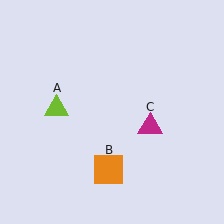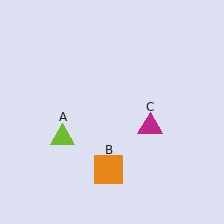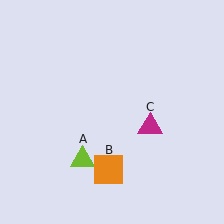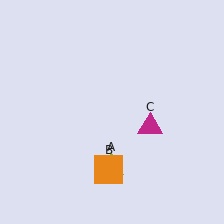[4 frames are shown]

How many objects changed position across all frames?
1 object changed position: lime triangle (object A).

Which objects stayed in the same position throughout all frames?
Orange square (object B) and magenta triangle (object C) remained stationary.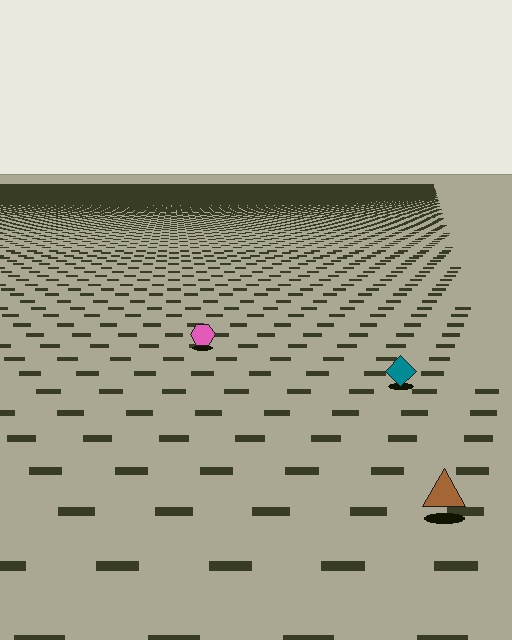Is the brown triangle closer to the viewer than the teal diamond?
Yes. The brown triangle is closer — you can tell from the texture gradient: the ground texture is coarser near it.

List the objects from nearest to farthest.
From nearest to farthest: the brown triangle, the teal diamond, the pink hexagon.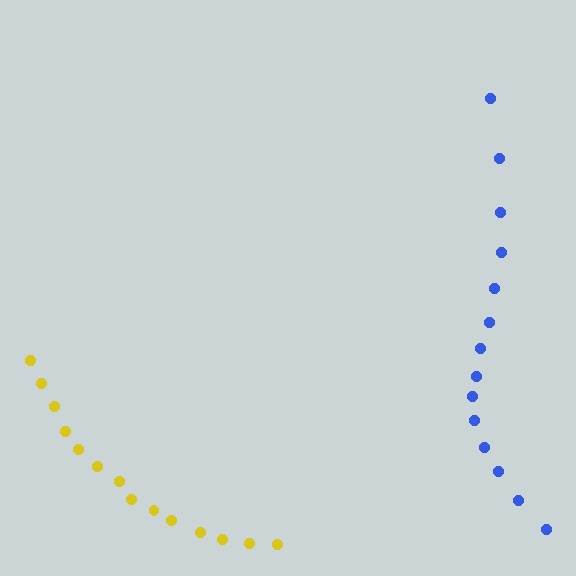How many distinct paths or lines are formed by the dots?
There are 2 distinct paths.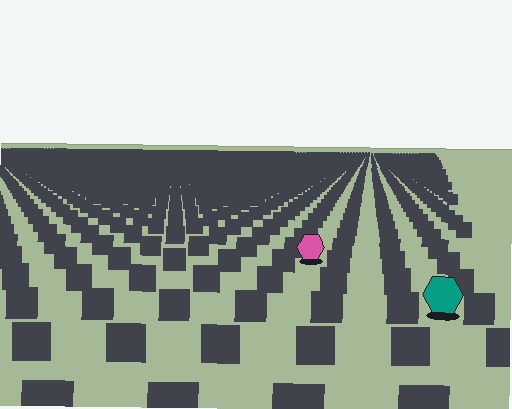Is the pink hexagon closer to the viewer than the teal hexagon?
No. The teal hexagon is closer — you can tell from the texture gradient: the ground texture is coarser near it.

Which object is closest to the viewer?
The teal hexagon is closest. The texture marks near it are larger and more spread out.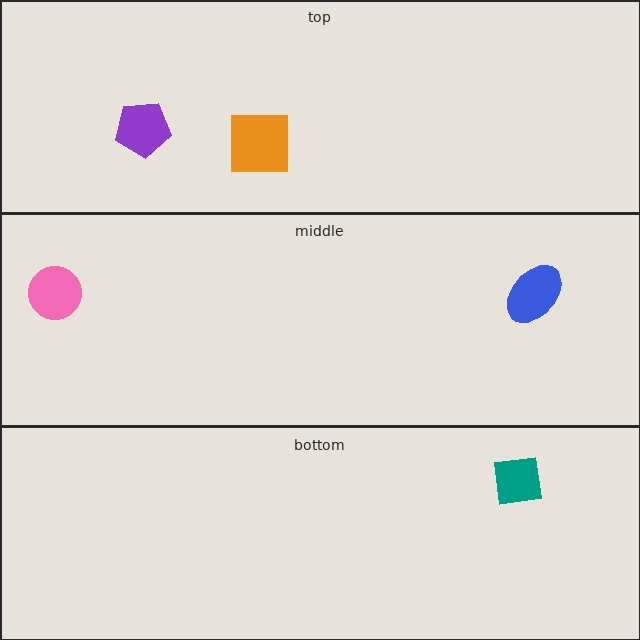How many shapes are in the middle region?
2.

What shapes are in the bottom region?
The teal square.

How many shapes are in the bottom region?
1.